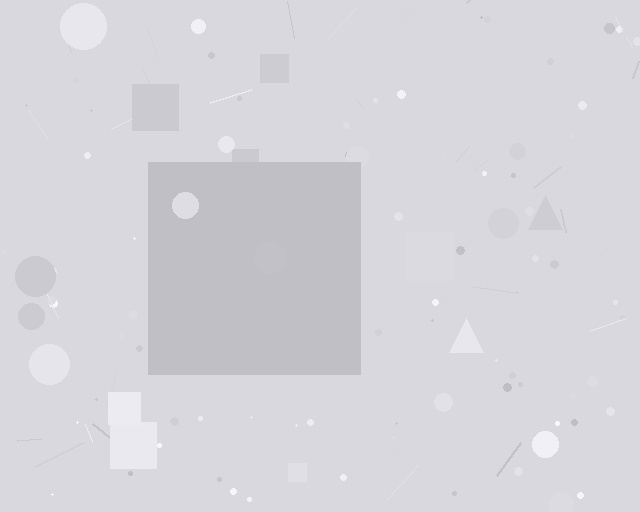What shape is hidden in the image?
A square is hidden in the image.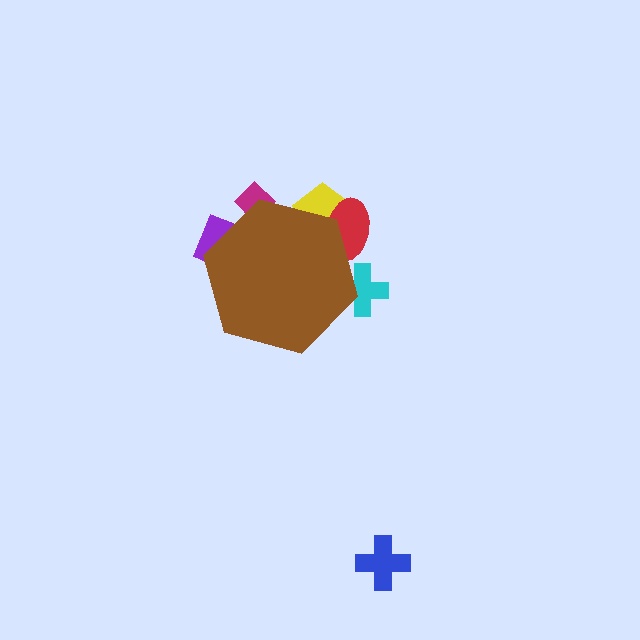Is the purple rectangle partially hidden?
Yes, the purple rectangle is partially hidden behind the brown hexagon.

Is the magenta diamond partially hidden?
Yes, the magenta diamond is partially hidden behind the brown hexagon.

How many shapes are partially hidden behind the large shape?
5 shapes are partially hidden.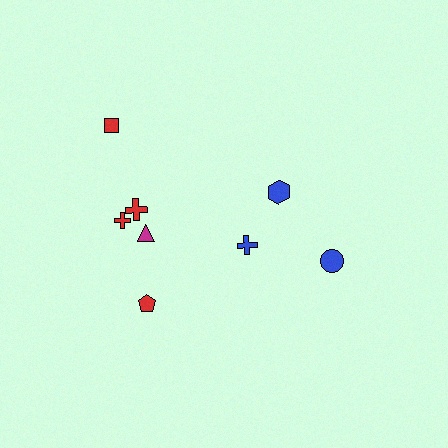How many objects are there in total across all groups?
There are 8 objects.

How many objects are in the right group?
There are 3 objects.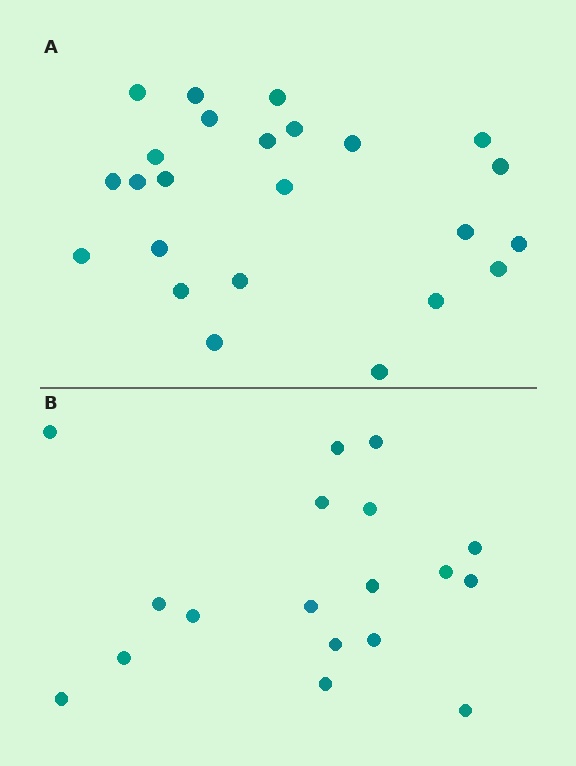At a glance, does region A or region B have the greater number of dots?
Region A (the top region) has more dots.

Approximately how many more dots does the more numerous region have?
Region A has about 6 more dots than region B.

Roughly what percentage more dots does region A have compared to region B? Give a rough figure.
About 35% more.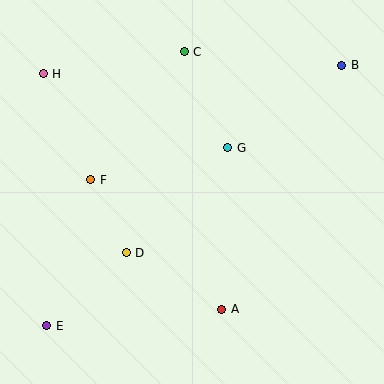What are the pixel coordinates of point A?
Point A is at (222, 309).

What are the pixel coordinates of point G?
Point G is at (228, 148).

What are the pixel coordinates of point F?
Point F is at (91, 180).